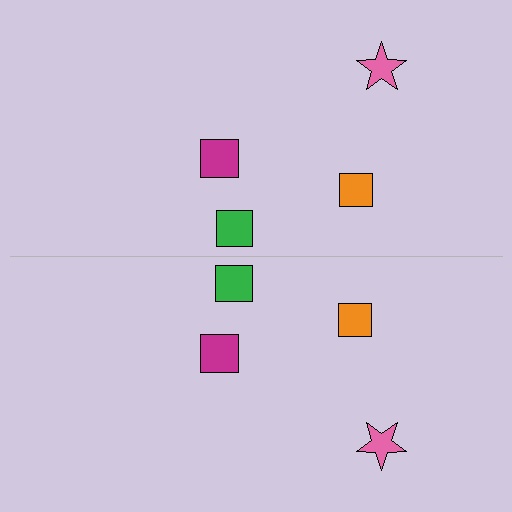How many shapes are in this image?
There are 8 shapes in this image.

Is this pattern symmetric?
Yes, this pattern has bilateral (reflection) symmetry.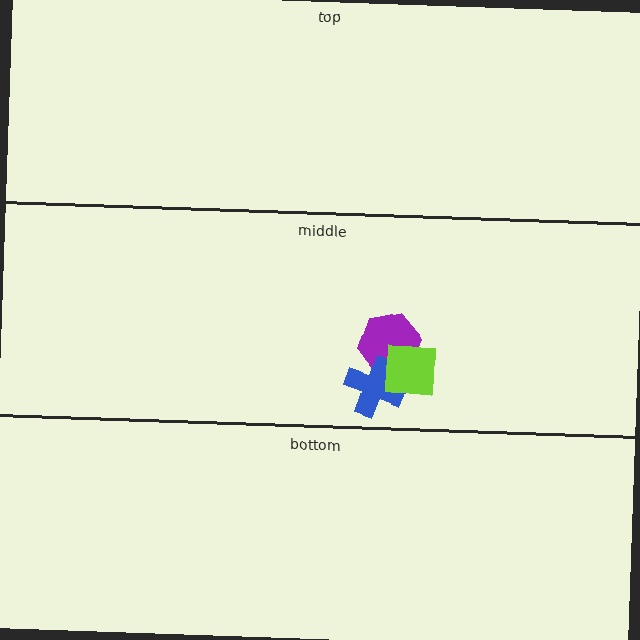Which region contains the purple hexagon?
The middle region.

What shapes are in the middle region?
The purple hexagon, the blue cross, the lime square.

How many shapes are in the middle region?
3.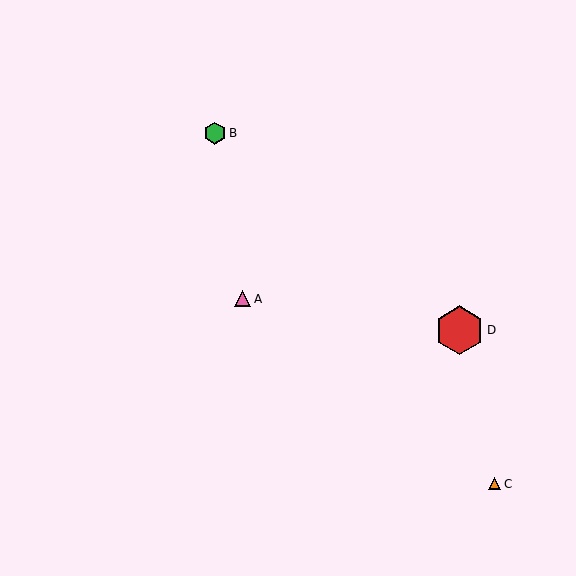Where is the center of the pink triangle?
The center of the pink triangle is at (243, 299).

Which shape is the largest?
The red hexagon (labeled D) is the largest.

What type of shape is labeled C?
Shape C is an orange triangle.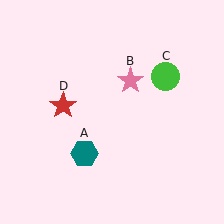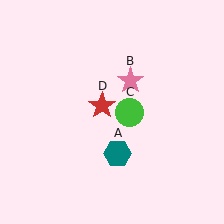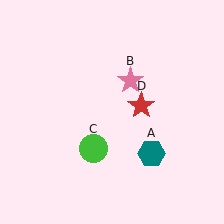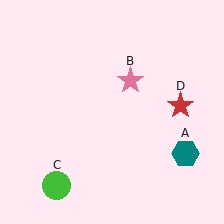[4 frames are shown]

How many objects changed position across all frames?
3 objects changed position: teal hexagon (object A), green circle (object C), red star (object D).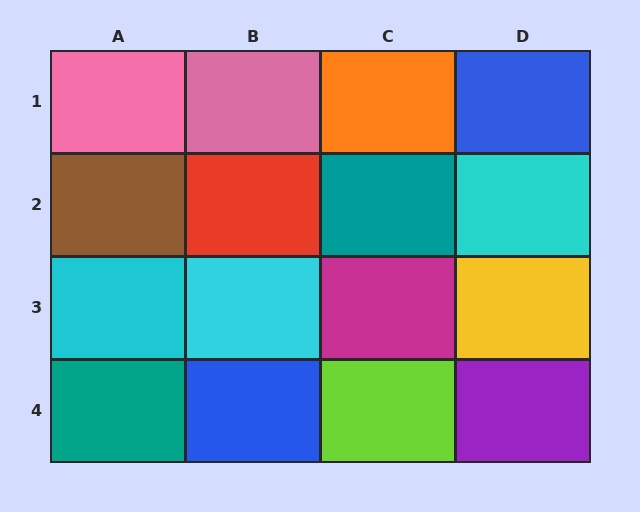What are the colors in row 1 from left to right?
Pink, pink, orange, blue.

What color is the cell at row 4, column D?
Purple.